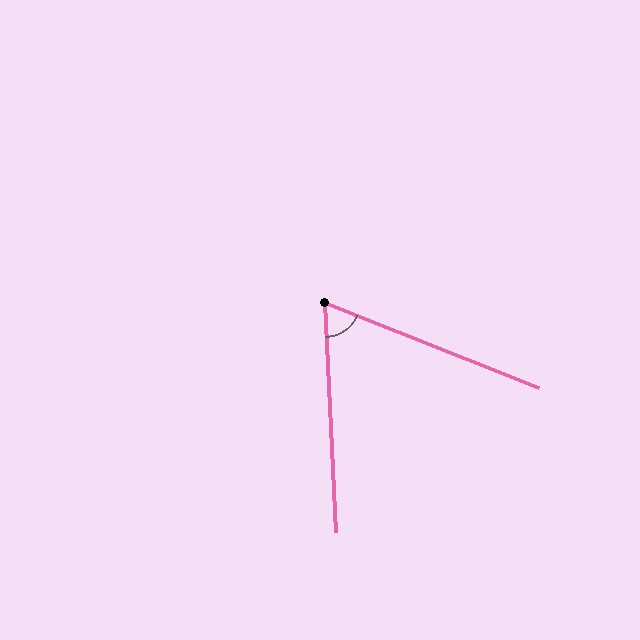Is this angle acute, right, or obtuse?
It is acute.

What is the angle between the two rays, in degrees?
Approximately 66 degrees.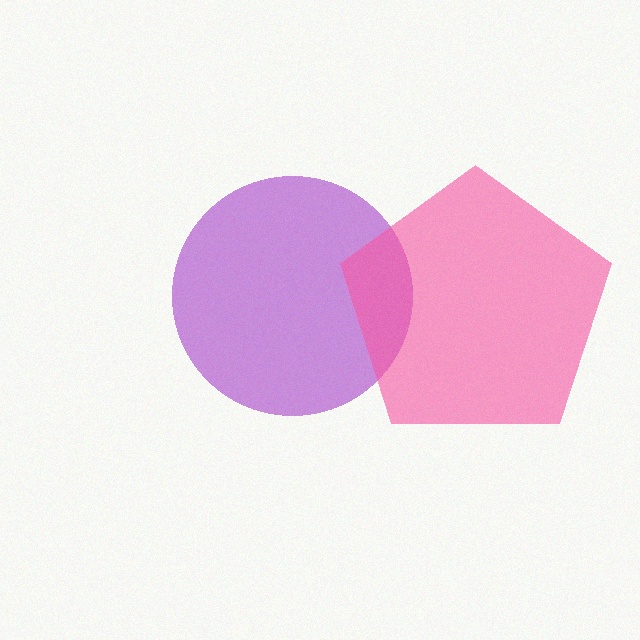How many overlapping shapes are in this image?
There are 2 overlapping shapes in the image.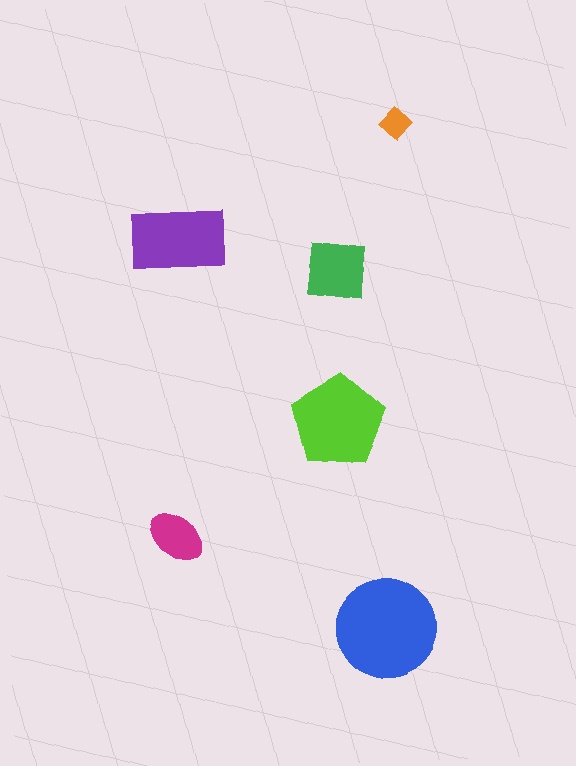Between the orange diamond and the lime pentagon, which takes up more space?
The lime pentagon.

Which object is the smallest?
The orange diamond.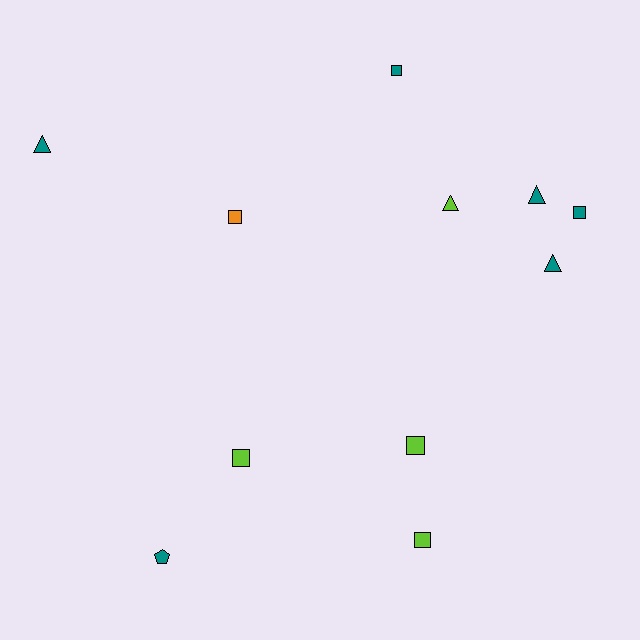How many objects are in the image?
There are 11 objects.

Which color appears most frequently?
Teal, with 6 objects.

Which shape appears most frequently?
Square, with 6 objects.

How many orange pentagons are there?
There are no orange pentagons.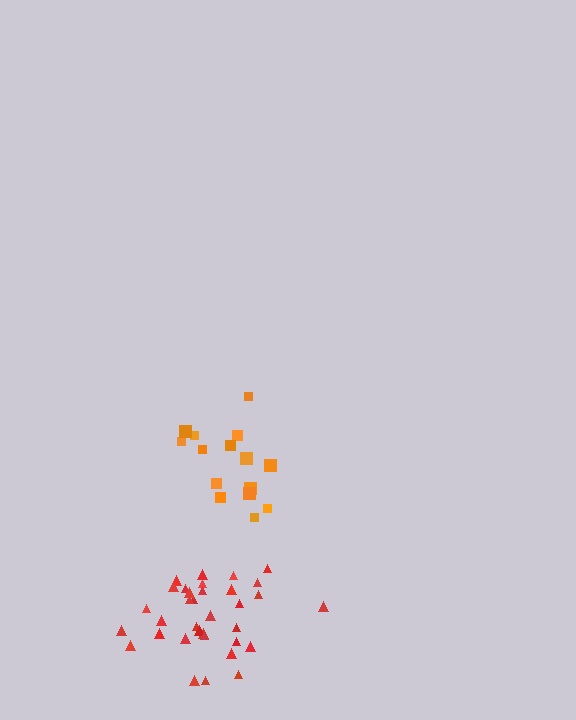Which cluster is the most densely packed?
Orange.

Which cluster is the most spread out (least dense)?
Red.